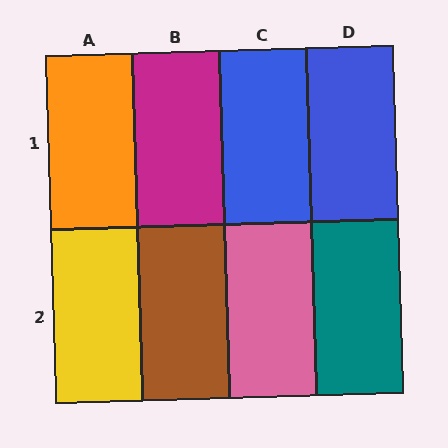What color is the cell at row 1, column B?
Magenta.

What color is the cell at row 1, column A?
Orange.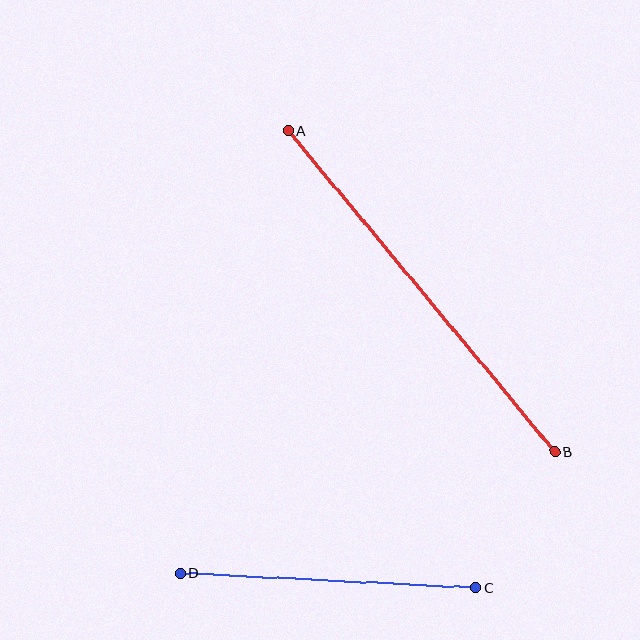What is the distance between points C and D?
The distance is approximately 296 pixels.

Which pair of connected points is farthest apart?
Points A and B are farthest apart.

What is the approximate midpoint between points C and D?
The midpoint is at approximately (328, 581) pixels.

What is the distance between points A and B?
The distance is approximately 417 pixels.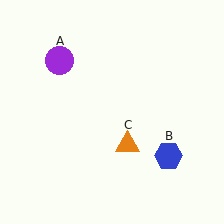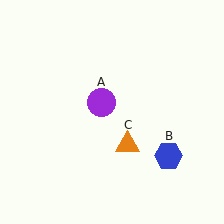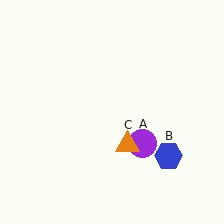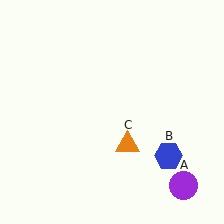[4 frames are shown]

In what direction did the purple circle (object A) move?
The purple circle (object A) moved down and to the right.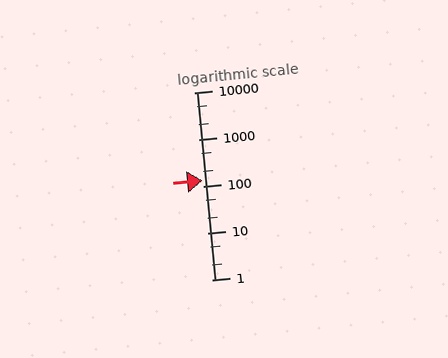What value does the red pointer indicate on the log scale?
The pointer indicates approximately 130.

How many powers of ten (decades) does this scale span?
The scale spans 4 decades, from 1 to 10000.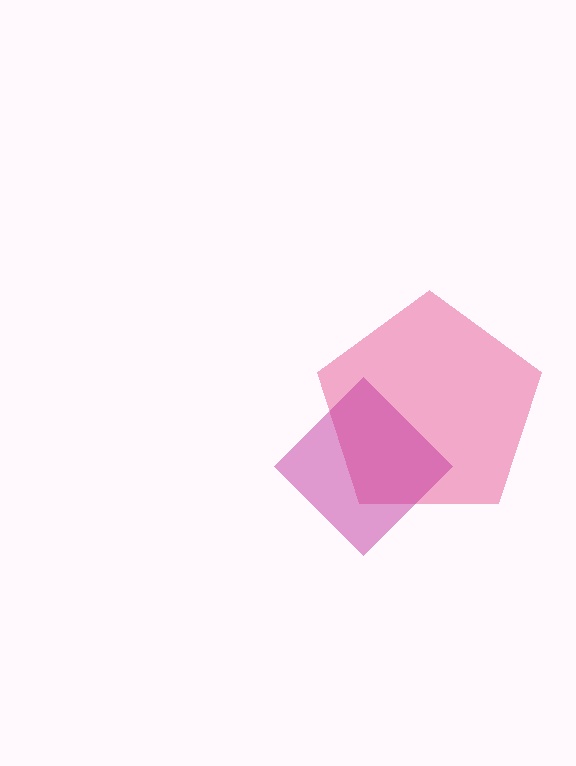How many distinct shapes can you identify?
There are 2 distinct shapes: a pink pentagon, a magenta diamond.